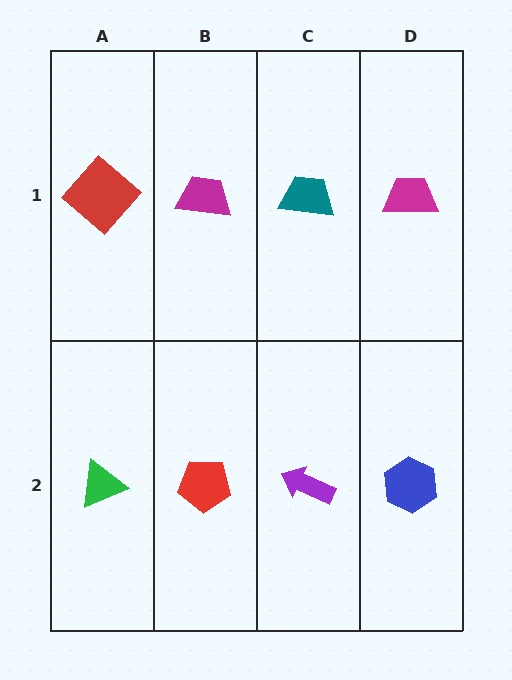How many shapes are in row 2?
4 shapes.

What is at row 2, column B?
A red pentagon.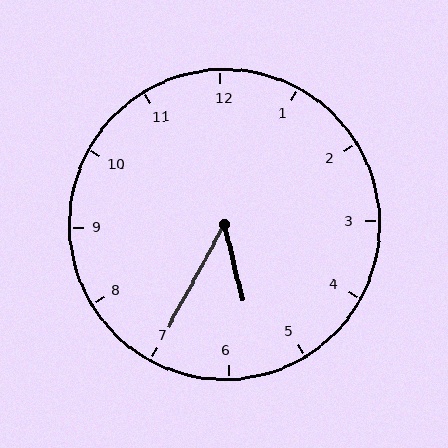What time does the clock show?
5:35.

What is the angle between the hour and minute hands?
Approximately 42 degrees.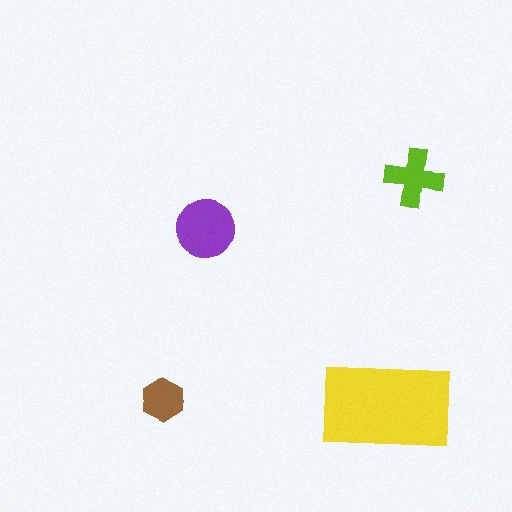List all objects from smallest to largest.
The brown hexagon, the lime cross, the purple circle, the yellow rectangle.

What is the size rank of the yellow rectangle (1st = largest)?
1st.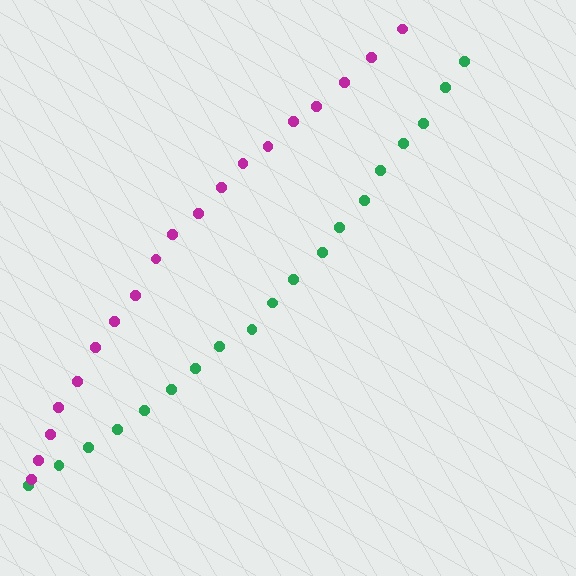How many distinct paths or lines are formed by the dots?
There are 2 distinct paths.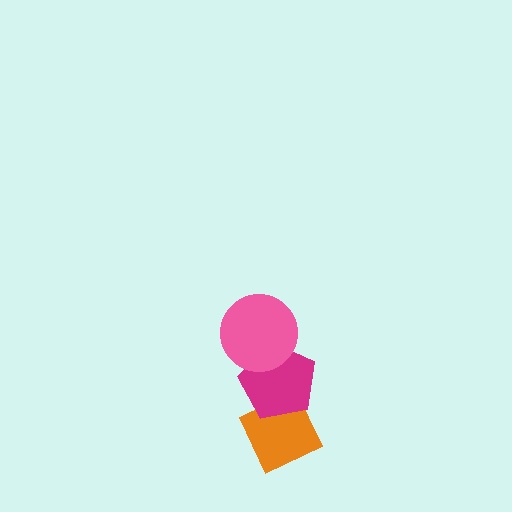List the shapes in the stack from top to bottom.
From top to bottom: the pink circle, the magenta pentagon, the orange diamond.